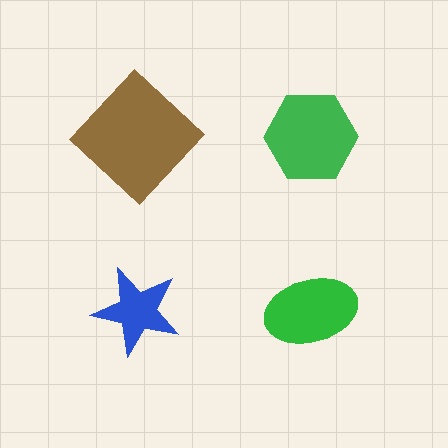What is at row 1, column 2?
A green hexagon.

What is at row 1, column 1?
A brown diamond.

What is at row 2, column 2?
A green ellipse.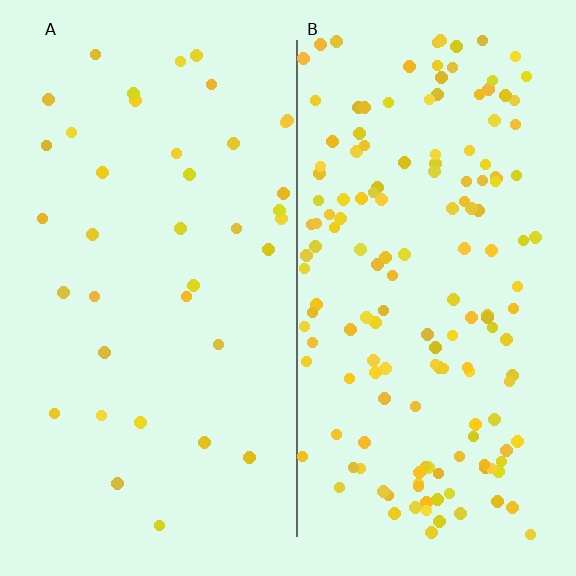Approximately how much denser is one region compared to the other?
Approximately 4.2× — region B over region A.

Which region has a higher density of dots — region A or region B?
B (the right).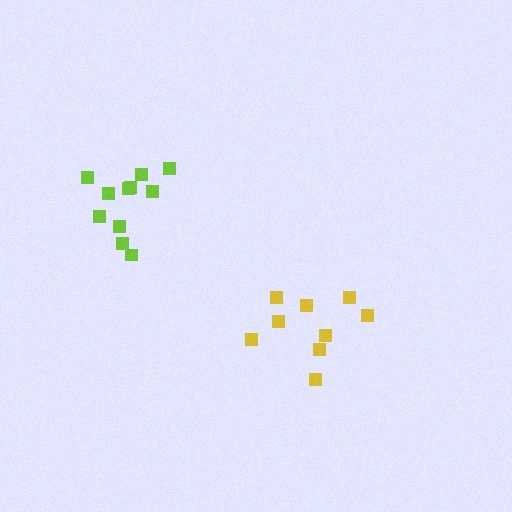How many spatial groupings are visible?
There are 2 spatial groupings.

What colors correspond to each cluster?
The clusters are colored: lime, yellow.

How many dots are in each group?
Group 1: 11 dots, Group 2: 9 dots (20 total).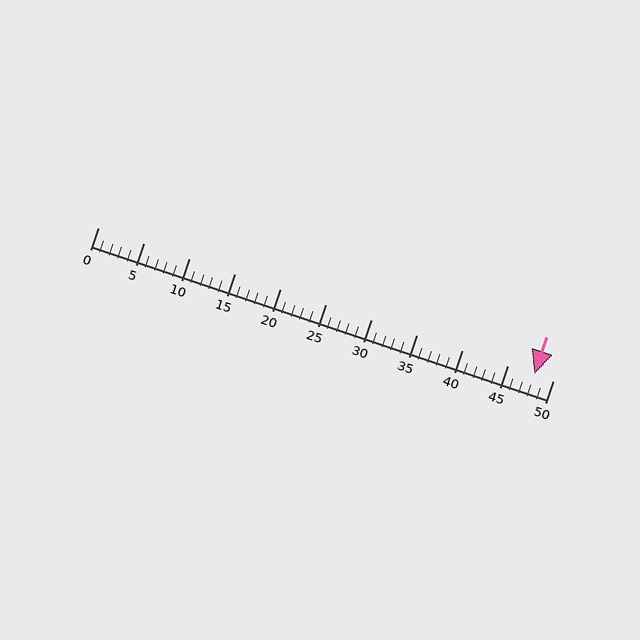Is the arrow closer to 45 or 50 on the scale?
The arrow is closer to 50.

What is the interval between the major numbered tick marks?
The major tick marks are spaced 5 units apart.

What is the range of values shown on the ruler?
The ruler shows values from 0 to 50.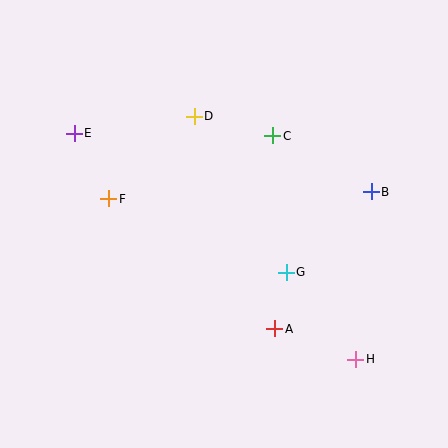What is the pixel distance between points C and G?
The distance between C and G is 137 pixels.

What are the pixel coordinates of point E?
Point E is at (74, 133).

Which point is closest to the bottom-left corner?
Point F is closest to the bottom-left corner.